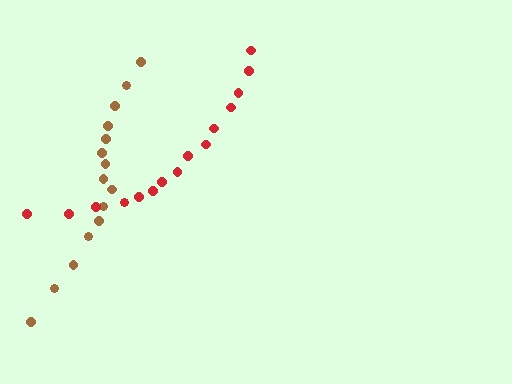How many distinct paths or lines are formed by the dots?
There are 2 distinct paths.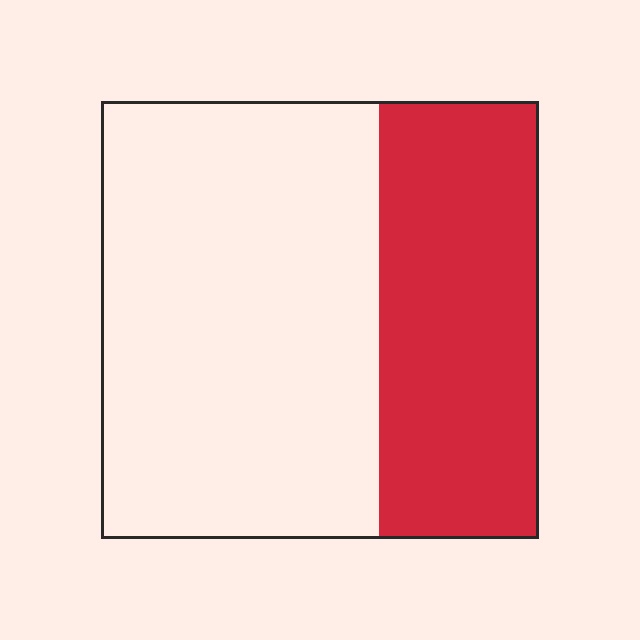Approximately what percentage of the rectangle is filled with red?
Approximately 35%.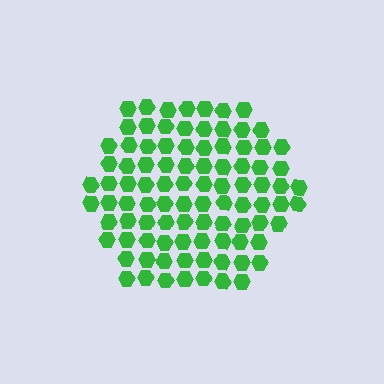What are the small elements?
The small elements are hexagons.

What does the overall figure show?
The overall figure shows a hexagon.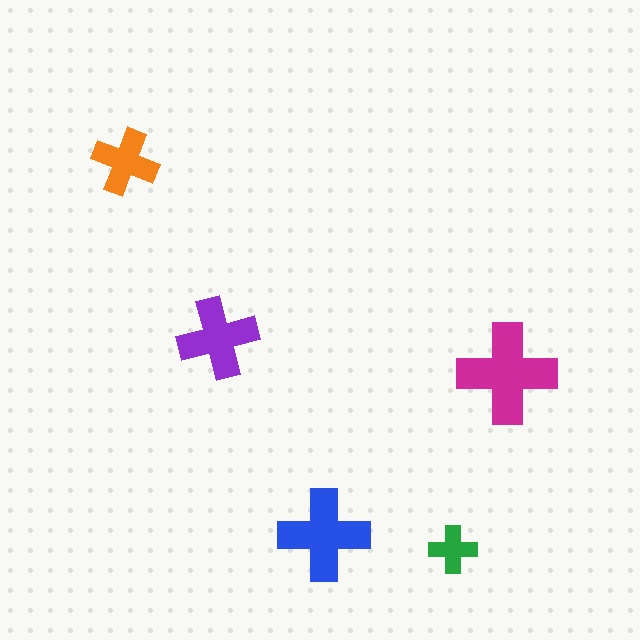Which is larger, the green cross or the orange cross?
The orange one.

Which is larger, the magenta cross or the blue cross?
The magenta one.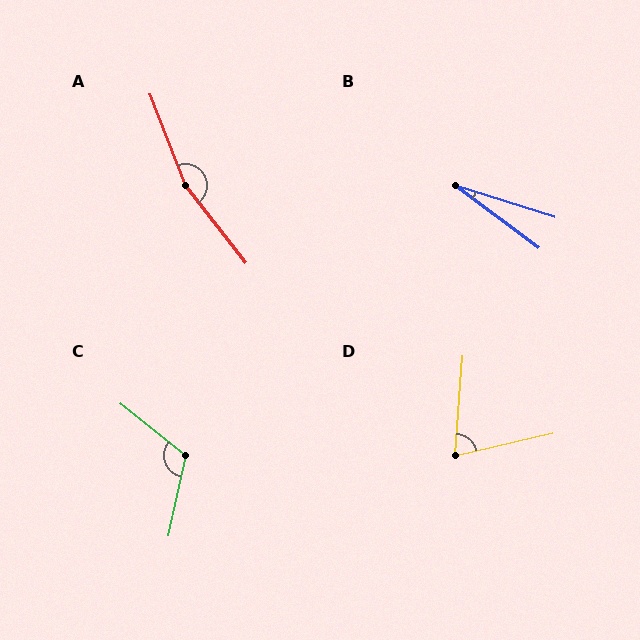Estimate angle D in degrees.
Approximately 72 degrees.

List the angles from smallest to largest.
B (19°), D (72°), C (117°), A (163°).